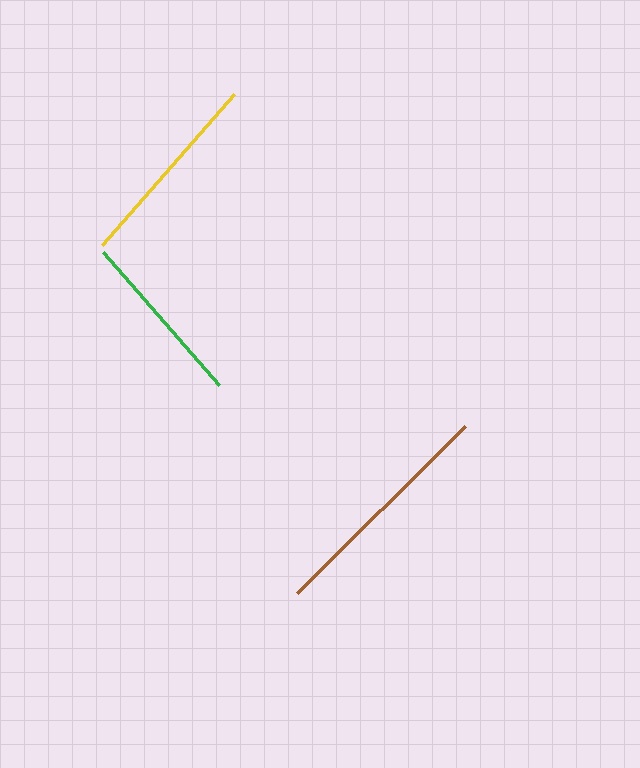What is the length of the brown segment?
The brown segment is approximately 237 pixels long.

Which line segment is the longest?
The brown line is the longest at approximately 237 pixels.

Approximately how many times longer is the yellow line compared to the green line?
The yellow line is approximately 1.1 times the length of the green line.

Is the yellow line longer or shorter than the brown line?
The brown line is longer than the yellow line.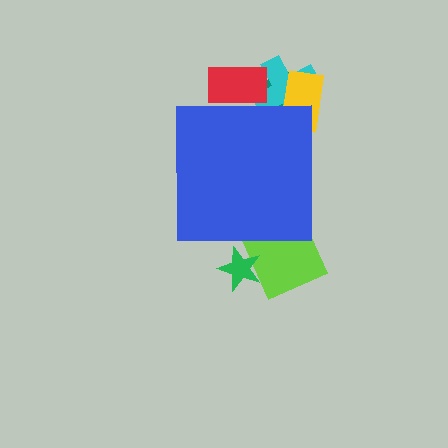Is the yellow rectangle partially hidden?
Yes, the yellow rectangle is partially hidden behind the blue square.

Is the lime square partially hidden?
Yes, the lime square is partially hidden behind the blue square.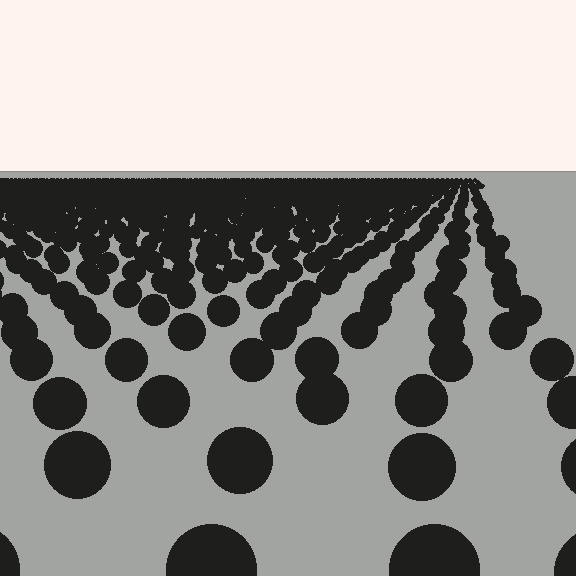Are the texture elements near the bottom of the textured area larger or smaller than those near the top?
Larger. Near the bottom, elements are closer to the viewer and appear at a bigger on-screen size.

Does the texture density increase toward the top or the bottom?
Density increases toward the top.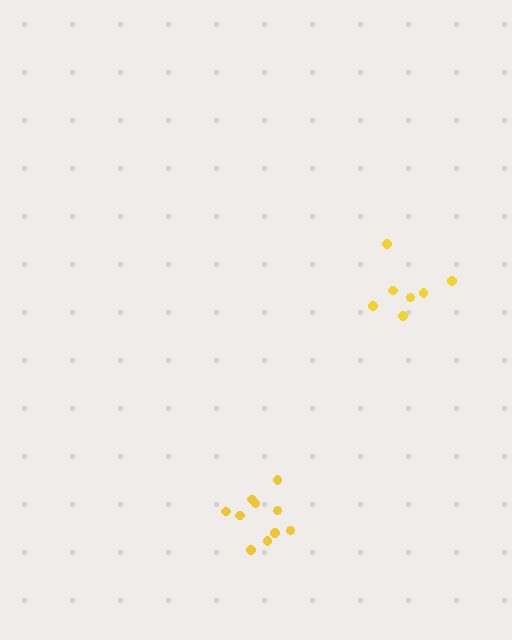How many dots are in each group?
Group 1: 7 dots, Group 2: 10 dots (17 total).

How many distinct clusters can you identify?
There are 2 distinct clusters.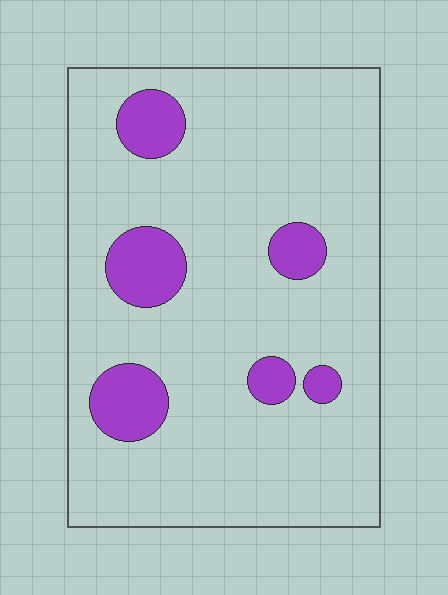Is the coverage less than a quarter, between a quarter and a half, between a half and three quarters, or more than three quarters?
Less than a quarter.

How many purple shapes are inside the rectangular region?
6.